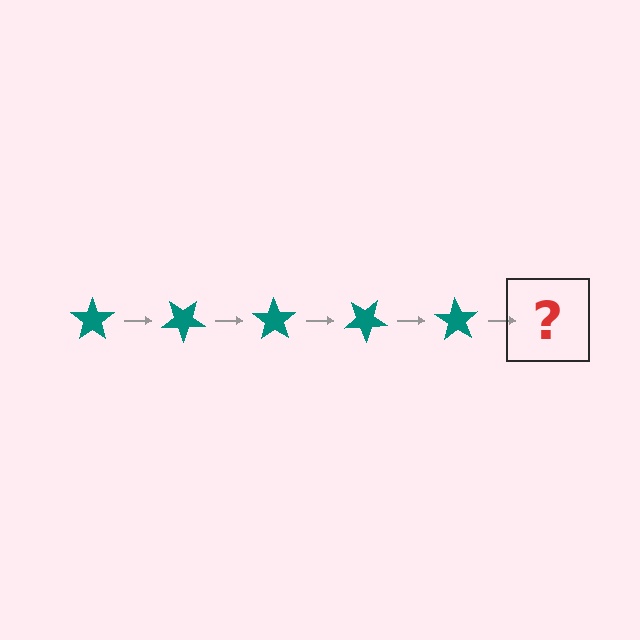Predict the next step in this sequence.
The next step is a teal star rotated 175 degrees.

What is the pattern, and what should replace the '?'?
The pattern is that the star rotates 35 degrees each step. The '?' should be a teal star rotated 175 degrees.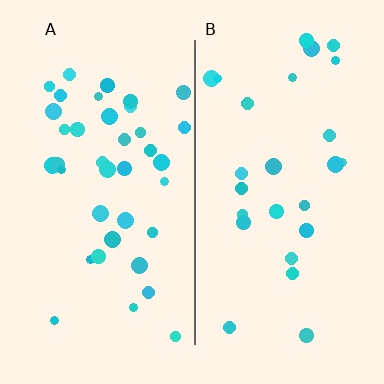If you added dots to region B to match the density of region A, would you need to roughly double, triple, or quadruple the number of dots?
Approximately double.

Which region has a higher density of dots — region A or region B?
A (the left).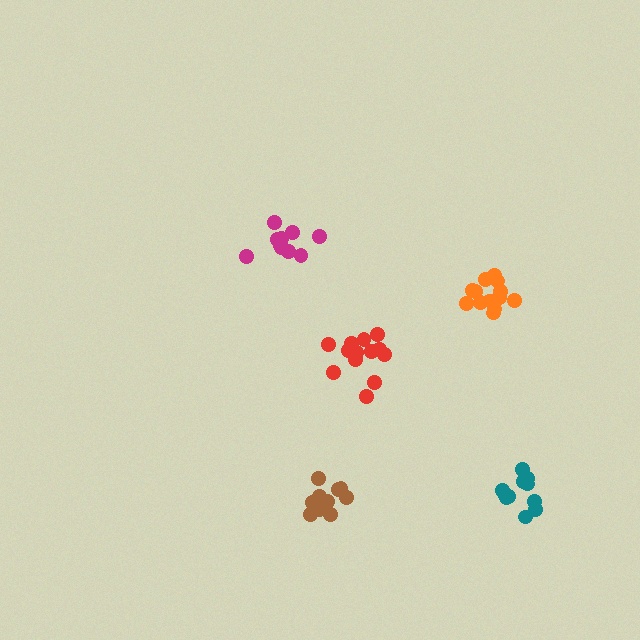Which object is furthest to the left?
The magenta cluster is leftmost.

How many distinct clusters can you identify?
There are 5 distinct clusters.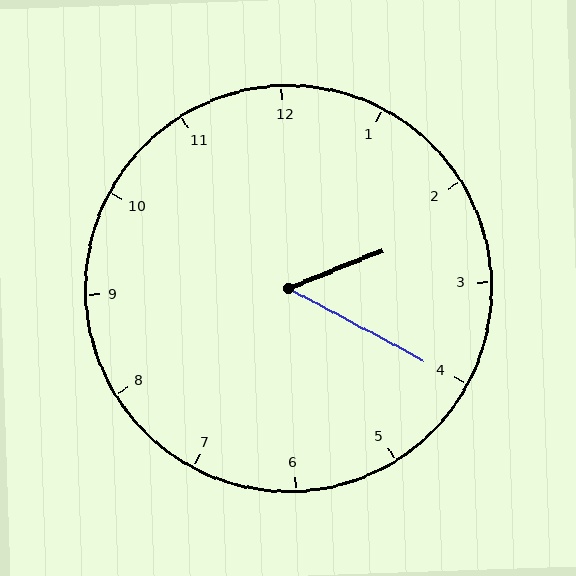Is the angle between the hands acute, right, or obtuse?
It is acute.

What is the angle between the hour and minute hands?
Approximately 50 degrees.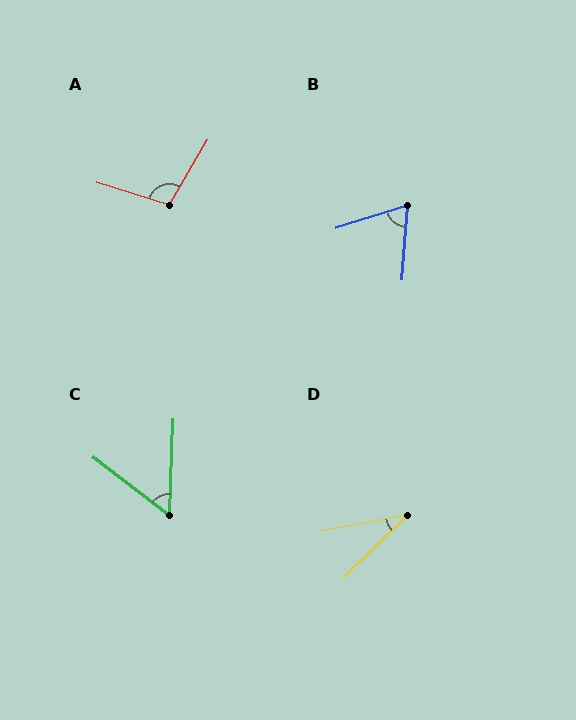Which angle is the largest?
A, at approximately 103 degrees.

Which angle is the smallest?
D, at approximately 34 degrees.